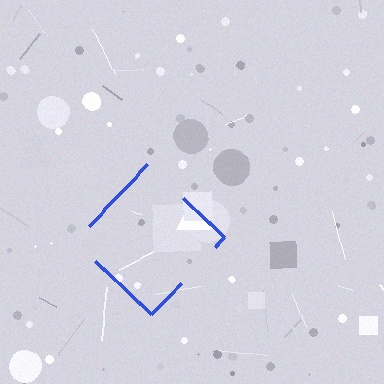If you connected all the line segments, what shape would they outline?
They would outline a diamond.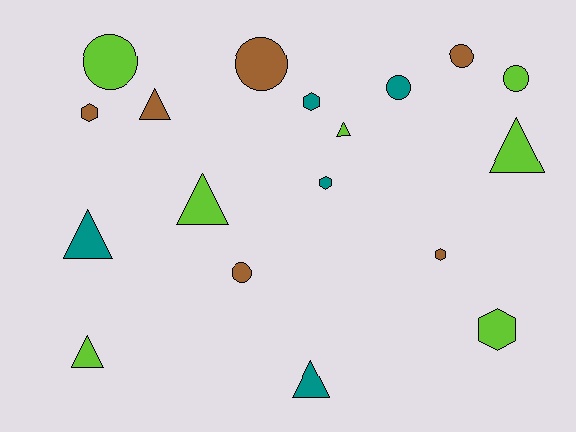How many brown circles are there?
There are 3 brown circles.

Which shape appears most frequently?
Triangle, with 7 objects.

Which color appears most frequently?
Lime, with 7 objects.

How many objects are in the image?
There are 18 objects.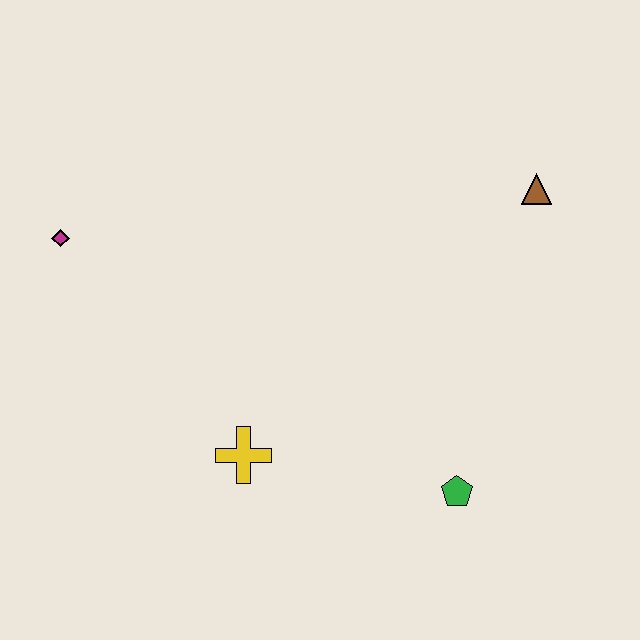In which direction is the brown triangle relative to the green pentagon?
The brown triangle is above the green pentagon.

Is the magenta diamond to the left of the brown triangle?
Yes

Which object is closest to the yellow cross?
The green pentagon is closest to the yellow cross.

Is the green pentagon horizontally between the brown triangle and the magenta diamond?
Yes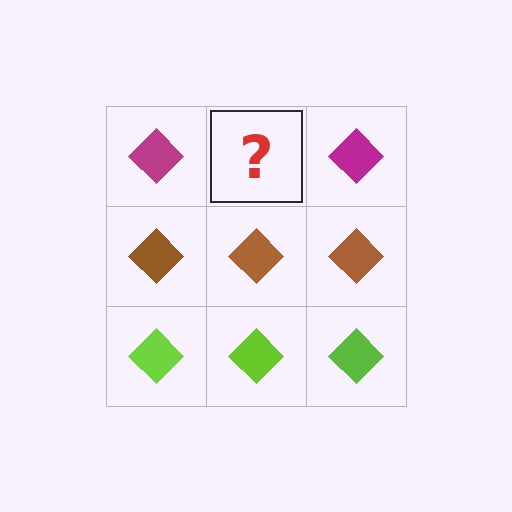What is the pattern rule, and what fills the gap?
The rule is that each row has a consistent color. The gap should be filled with a magenta diamond.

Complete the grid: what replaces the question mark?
The question mark should be replaced with a magenta diamond.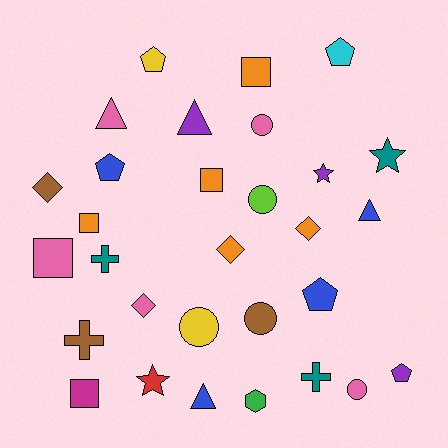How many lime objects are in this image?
There is 1 lime object.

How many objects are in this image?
There are 30 objects.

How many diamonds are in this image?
There are 4 diamonds.